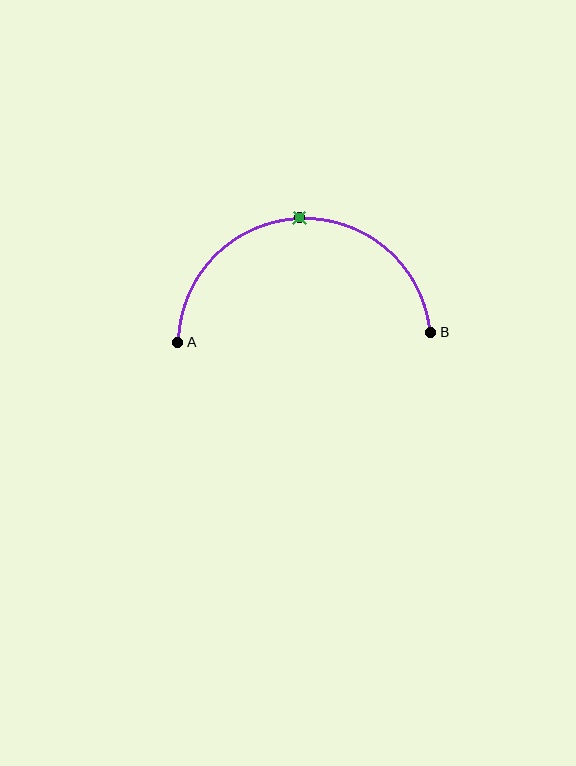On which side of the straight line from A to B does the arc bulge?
The arc bulges above the straight line connecting A and B.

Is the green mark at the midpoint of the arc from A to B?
Yes. The green mark lies on the arc at equal arc-length from both A and B — it is the arc midpoint.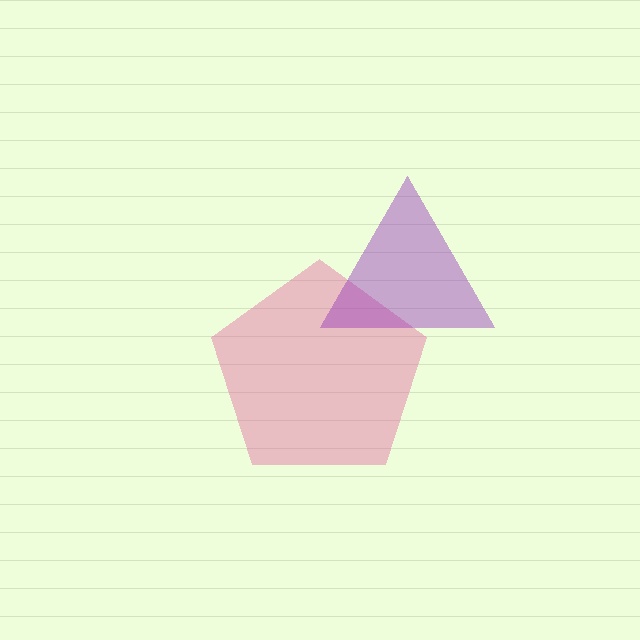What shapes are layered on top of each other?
The layered shapes are: a pink pentagon, a purple triangle.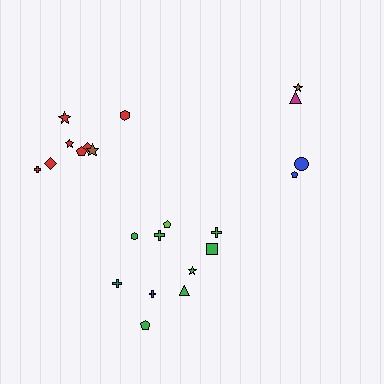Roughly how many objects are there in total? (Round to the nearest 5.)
Roughly 20 objects in total.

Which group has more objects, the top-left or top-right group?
The top-left group.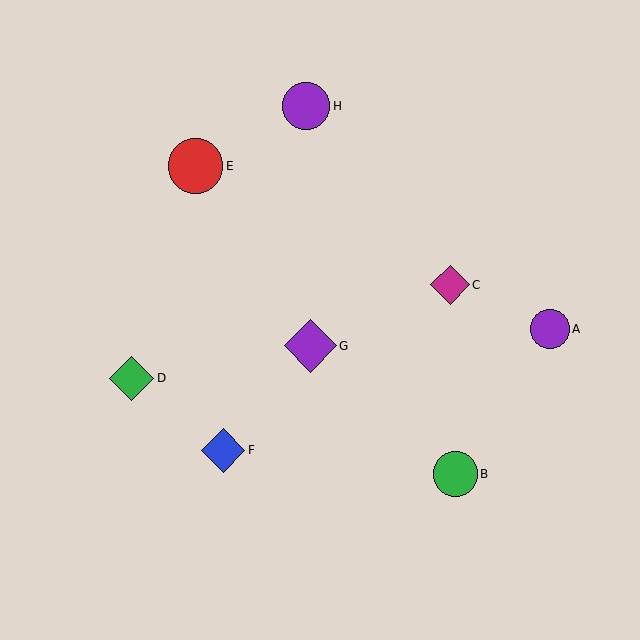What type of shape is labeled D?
Shape D is a green diamond.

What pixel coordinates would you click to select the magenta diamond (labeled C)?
Click at (450, 285) to select the magenta diamond C.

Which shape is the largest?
The red circle (labeled E) is the largest.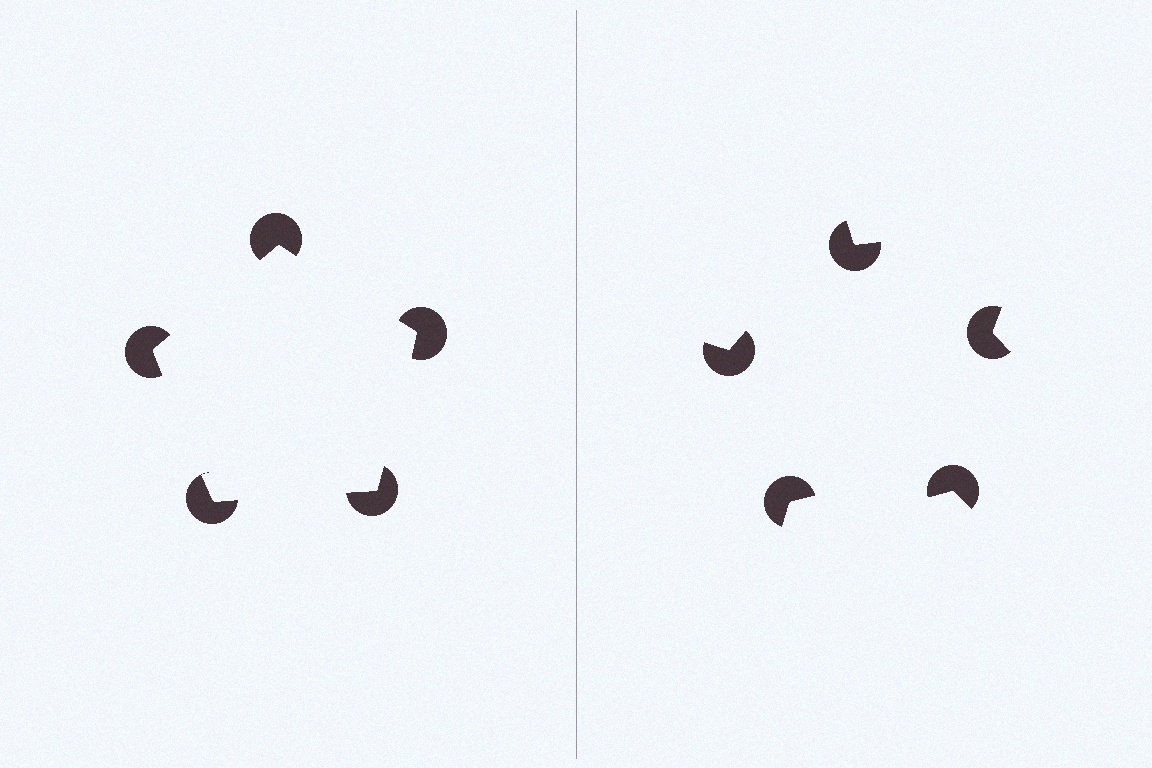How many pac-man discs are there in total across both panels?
10 — 5 on each side.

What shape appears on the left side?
An illusory pentagon.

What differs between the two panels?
The pac-man discs are positioned identically on both sides; only the wedge orientations differ. On the left they align to a pentagon; on the right they are misaligned.